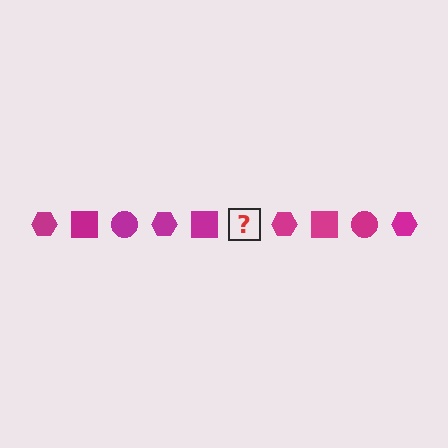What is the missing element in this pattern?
The missing element is a magenta circle.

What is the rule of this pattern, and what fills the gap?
The rule is that the pattern cycles through hexagon, square, circle shapes in magenta. The gap should be filled with a magenta circle.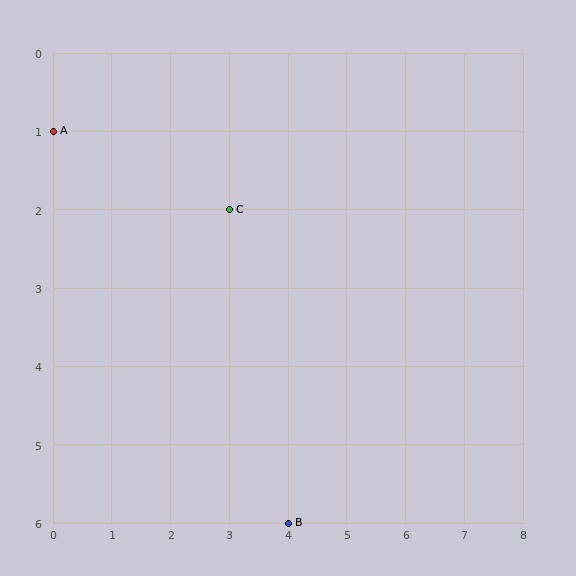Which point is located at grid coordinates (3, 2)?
Point C is at (3, 2).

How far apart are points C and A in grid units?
Points C and A are 3 columns and 1 row apart (about 3.2 grid units diagonally).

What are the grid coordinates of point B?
Point B is at grid coordinates (4, 6).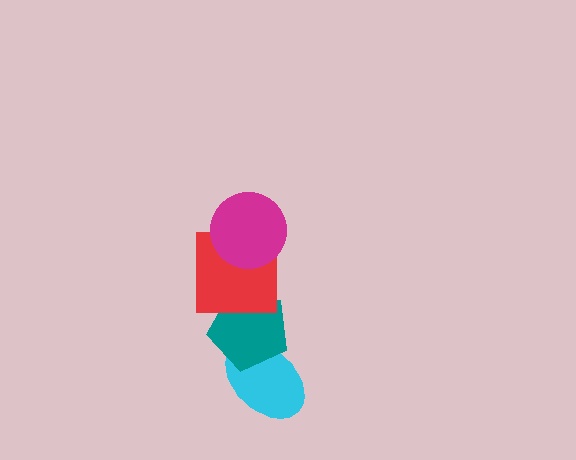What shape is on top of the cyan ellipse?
The teal pentagon is on top of the cyan ellipse.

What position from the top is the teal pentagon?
The teal pentagon is 3rd from the top.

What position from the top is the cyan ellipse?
The cyan ellipse is 4th from the top.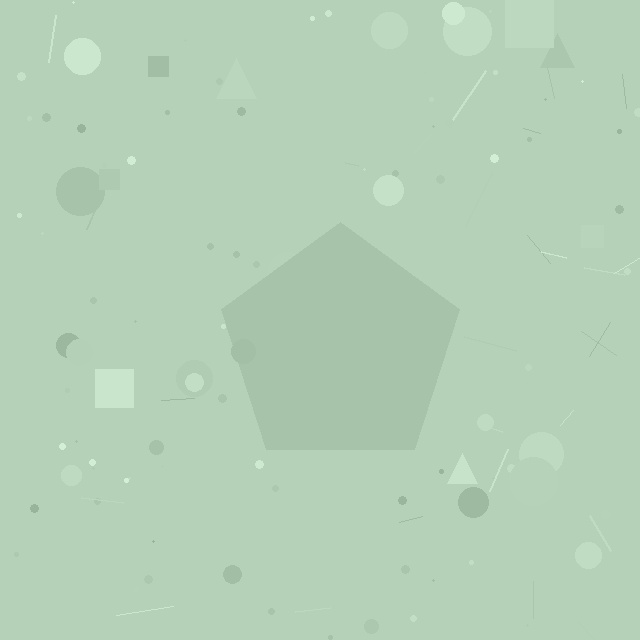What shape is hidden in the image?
A pentagon is hidden in the image.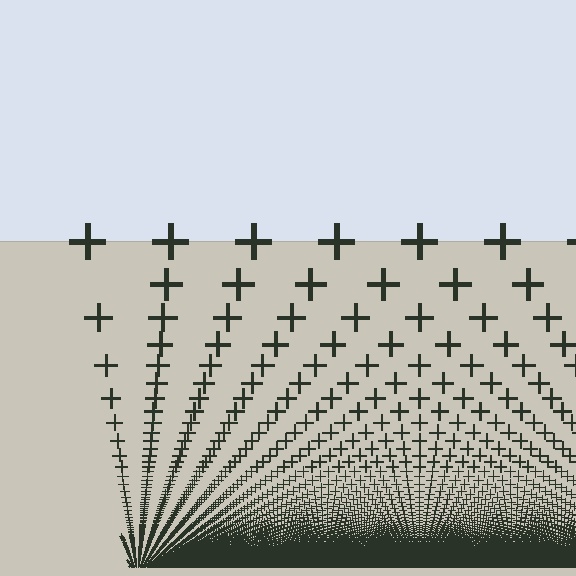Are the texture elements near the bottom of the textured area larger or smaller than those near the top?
Smaller. The gradient is inverted — elements near the bottom are smaller and denser.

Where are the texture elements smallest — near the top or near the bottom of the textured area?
Near the bottom.